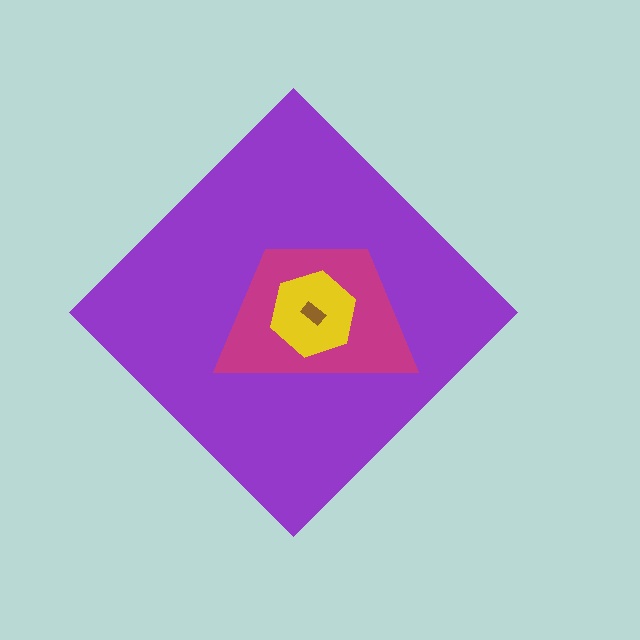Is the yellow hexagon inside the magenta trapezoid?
Yes.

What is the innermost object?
The brown rectangle.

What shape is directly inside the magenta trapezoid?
The yellow hexagon.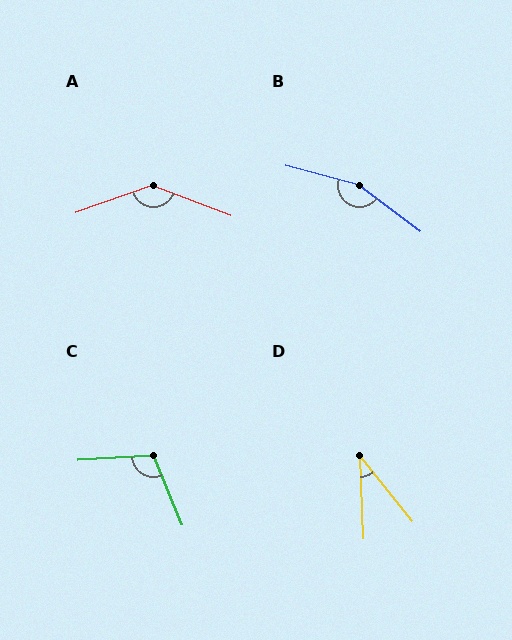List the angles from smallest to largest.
D (36°), C (109°), A (140°), B (157°).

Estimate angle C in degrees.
Approximately 109 degrees.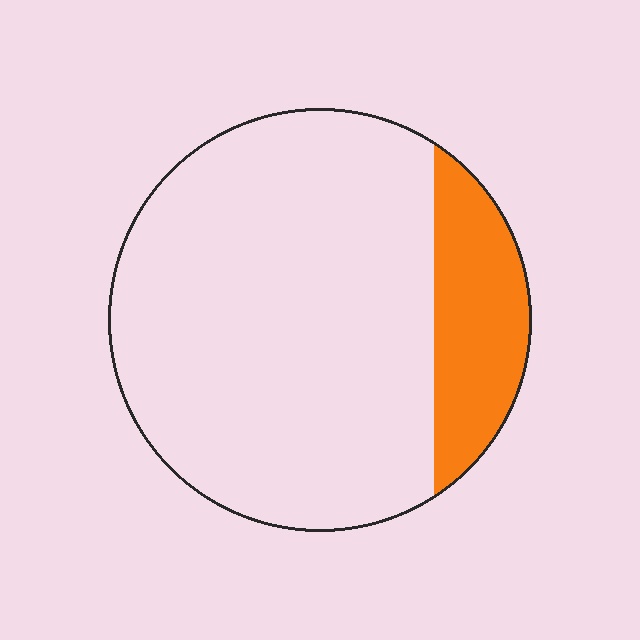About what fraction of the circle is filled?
About one sixth (1/6).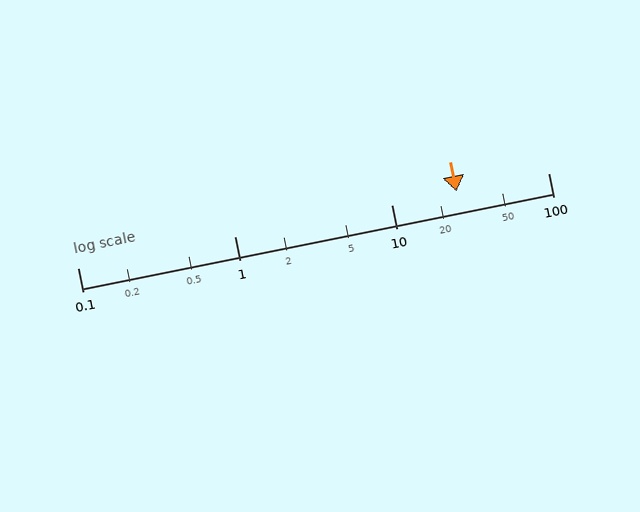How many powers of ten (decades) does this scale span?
The scale spans 3 decades, from 0.1 to 100.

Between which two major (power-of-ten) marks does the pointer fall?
The pointer is between 10 and 100.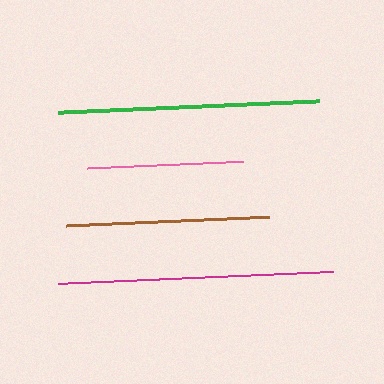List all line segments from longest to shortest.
From longest to shortest: magenta, green, brown, pink.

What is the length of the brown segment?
The brown segment is approximately 203 pixels long.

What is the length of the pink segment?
The pink segment is approximately 156 pixels long.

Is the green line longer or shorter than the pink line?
The green line is longer than the pink line.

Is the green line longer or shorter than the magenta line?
The magenta line is longer than the green line.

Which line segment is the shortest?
The pink line is the shortest at approximately 156 pixels.